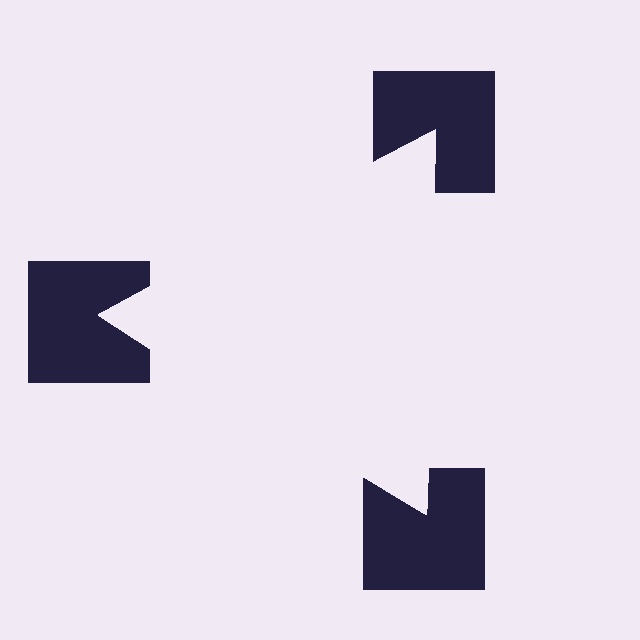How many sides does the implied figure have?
3 sides.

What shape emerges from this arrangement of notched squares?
An illusory triangle — its edges are inferred from the aligned wedge cuts in the notched squares, not physically drawn.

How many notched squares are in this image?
There are 3 — one at each vertex of the illusory triangle.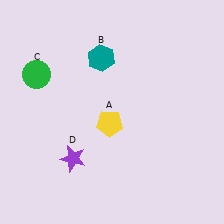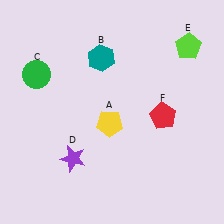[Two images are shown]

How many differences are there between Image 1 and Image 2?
There are 2 differences between the two images.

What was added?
A lime pentagon (E), a red pentagon (F) were added in Image 2.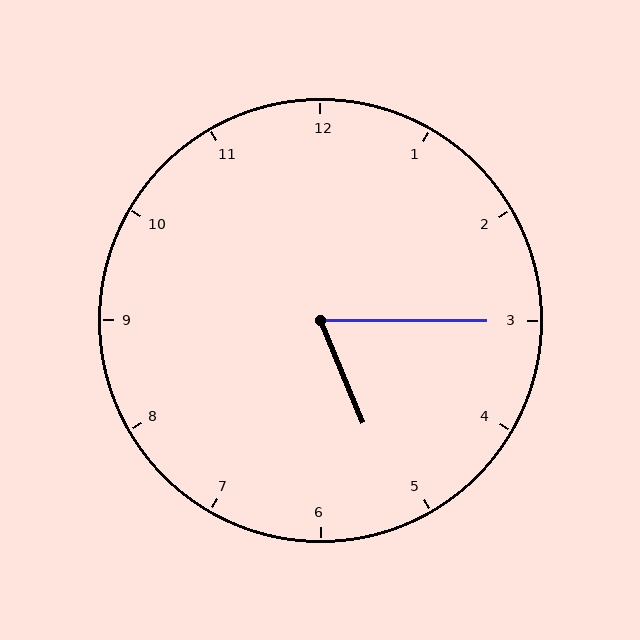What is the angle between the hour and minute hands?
Approximately 68 degrees.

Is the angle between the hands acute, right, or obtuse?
It is acute.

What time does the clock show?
5:15.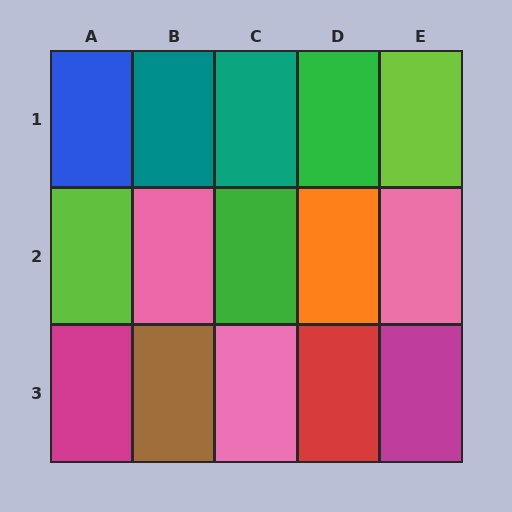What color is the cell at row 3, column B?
Brown.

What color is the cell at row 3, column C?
Pink.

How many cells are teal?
2 cells are teal.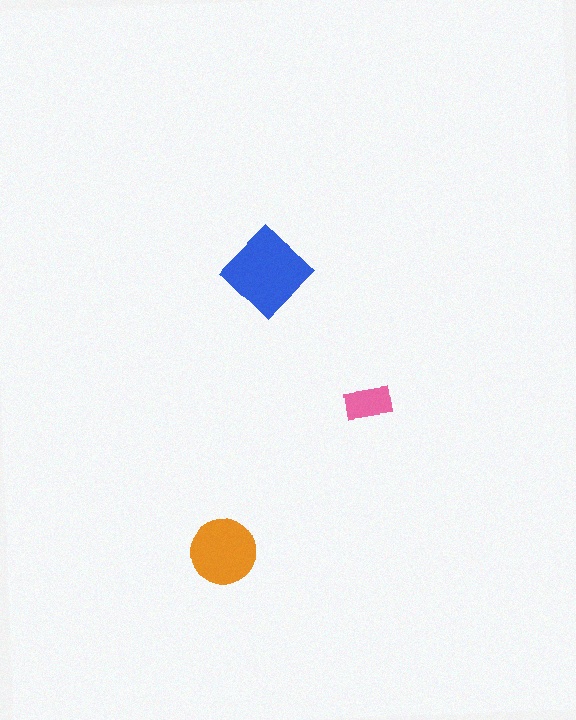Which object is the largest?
The blue diamond.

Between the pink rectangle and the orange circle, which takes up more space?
The orange circle.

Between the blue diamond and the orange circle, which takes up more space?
The blue diamond.